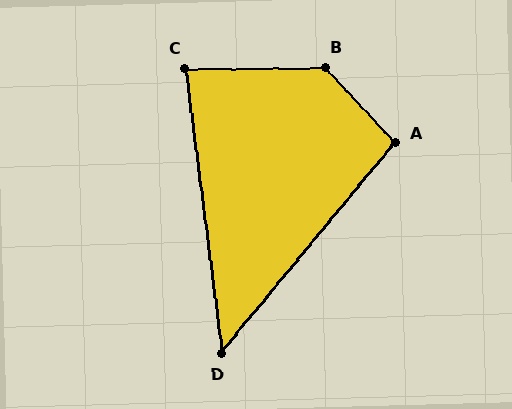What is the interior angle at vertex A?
Approximately 97 degrees (obtuse).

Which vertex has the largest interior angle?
B, at approximately 133 degrees.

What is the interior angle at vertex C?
Approximately 83 degrees (acute).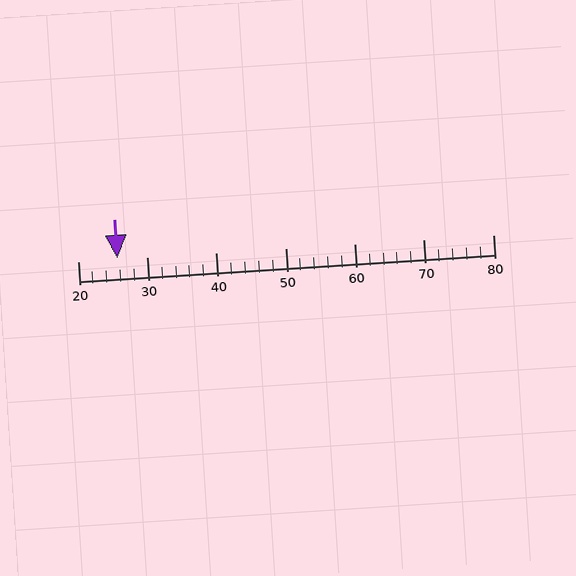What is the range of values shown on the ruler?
The ruler shows values from 20 to 80.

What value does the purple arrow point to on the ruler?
The purple arrow points to approximately 26.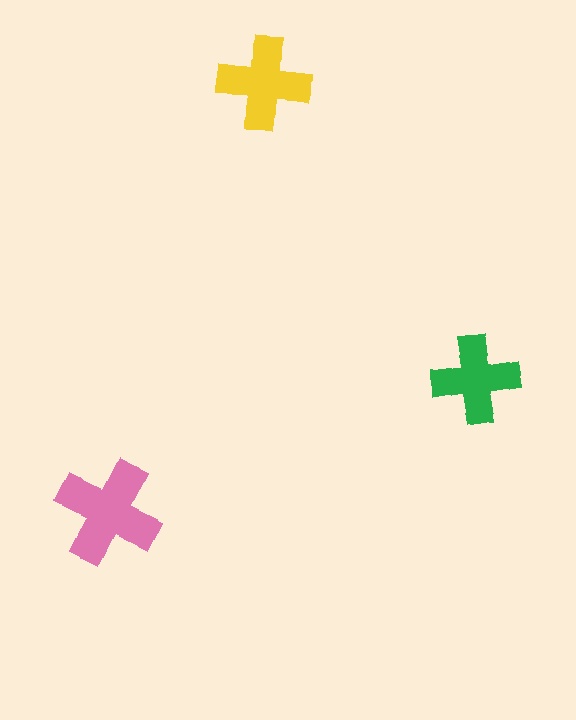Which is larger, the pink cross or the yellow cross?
The pink one.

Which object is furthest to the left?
The pink cross is leftmost.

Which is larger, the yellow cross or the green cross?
The yellow one.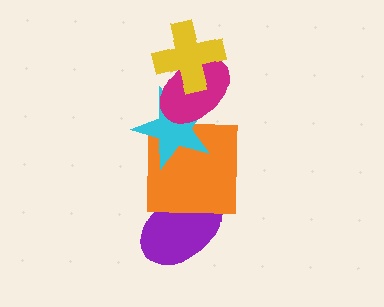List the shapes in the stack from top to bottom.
From top to bottom: the yellow cross, the magenta ellipse, the cyan star, the orange square, the purple ellipse.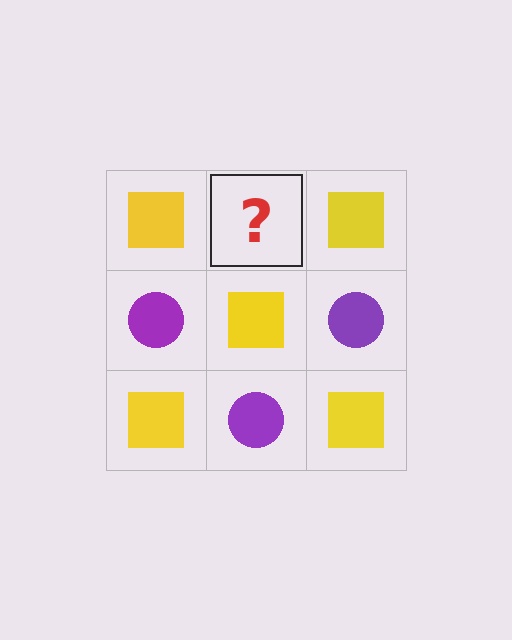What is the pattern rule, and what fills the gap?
The rule is that it alternates yellow square and purple circle in a checkerboard pattern. The gap should be filled with a purple circle.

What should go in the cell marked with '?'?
The missing cell should contain a purple circle.